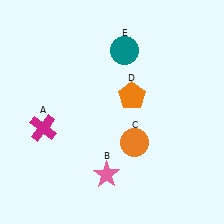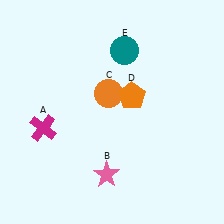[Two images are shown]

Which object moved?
The orange circle (C) moved up.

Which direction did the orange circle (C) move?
The orange circle (C) moved up.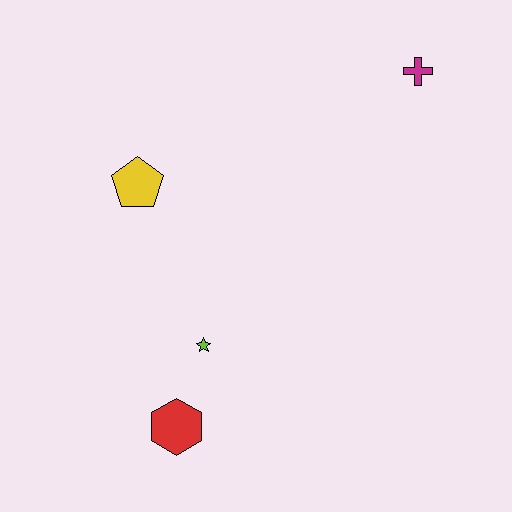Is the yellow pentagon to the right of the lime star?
No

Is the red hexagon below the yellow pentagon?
Yes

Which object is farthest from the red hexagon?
The magenta cross is farthest from the red hexagon.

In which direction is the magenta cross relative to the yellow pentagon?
The magenta cross is to the right of the yellow pentagon.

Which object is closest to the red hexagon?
The lime star is closest to the red hexagon.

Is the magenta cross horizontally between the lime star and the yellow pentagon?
No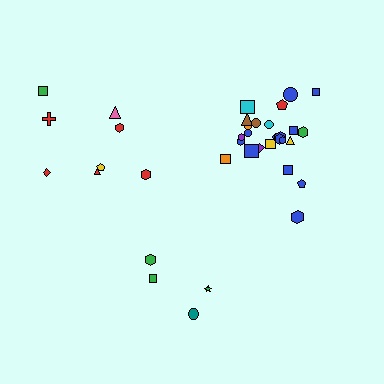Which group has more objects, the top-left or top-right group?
The top-right group.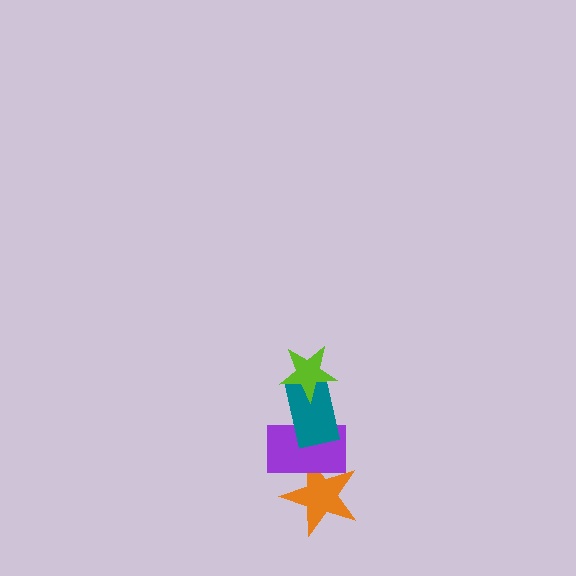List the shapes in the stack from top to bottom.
From top to bottom: the lime star, the teal rectangle, the purple rectangle, the orange star.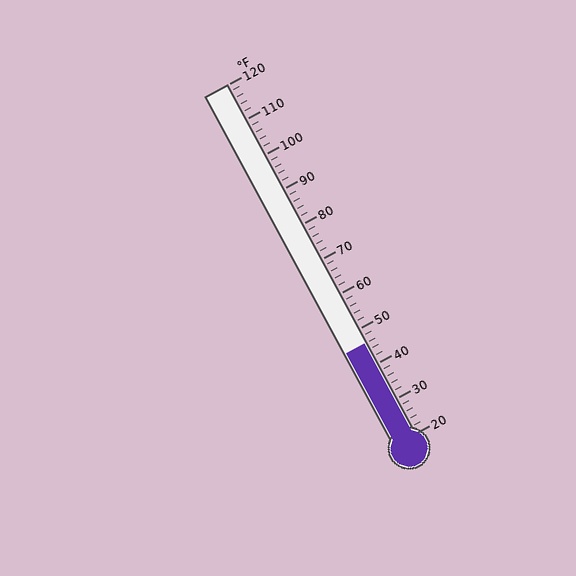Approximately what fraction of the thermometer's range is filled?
The thermometer is filled to approximately 25% of its range.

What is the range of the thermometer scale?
The thermometer scale ranges from 20°F to 120°F.